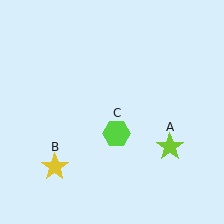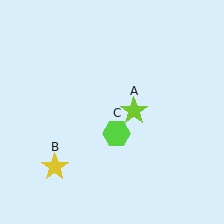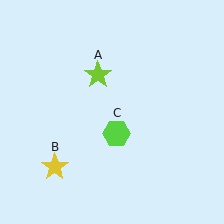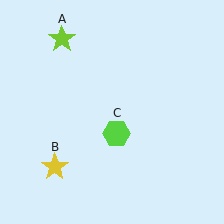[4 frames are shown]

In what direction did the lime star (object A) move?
The lime star (object A) moved up and to the left.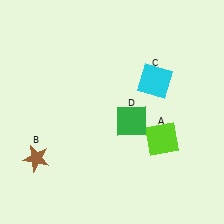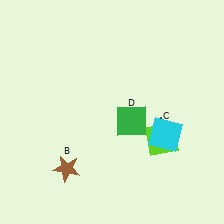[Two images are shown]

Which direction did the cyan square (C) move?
The cyan square (C) moved down.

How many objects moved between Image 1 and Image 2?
2 objects moved between the two images.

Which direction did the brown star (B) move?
The brown star (B) moved right.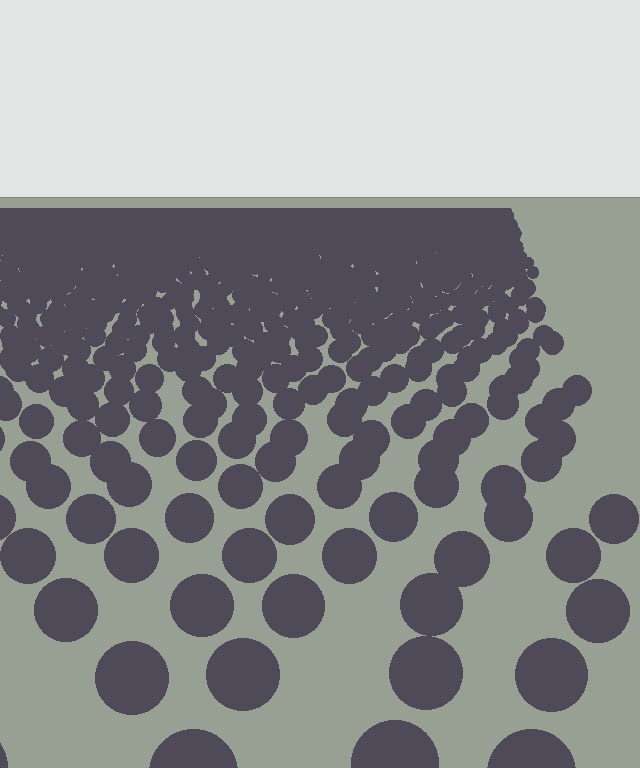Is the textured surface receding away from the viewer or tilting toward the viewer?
The surface is receding away from the viewer. Texture elements get smaller and denser toward the top.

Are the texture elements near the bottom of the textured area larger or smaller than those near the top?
Larger. Near the bottom, elements are closer to the viewer and appear at a bigger on-screen size.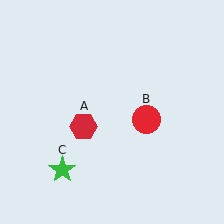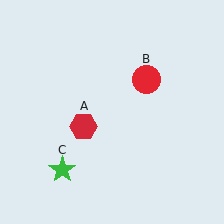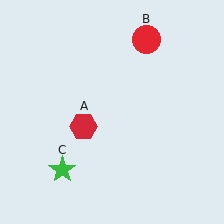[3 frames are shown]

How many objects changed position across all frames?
1 object changed position: red circle (object B).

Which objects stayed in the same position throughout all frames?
Red hexagon (object A) and green star (object C) remained stationary.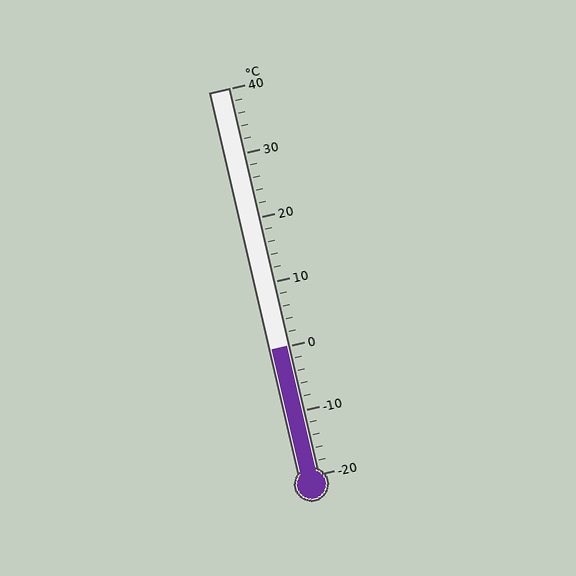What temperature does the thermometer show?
The thermometer shows approximately 0°C.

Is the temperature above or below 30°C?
The temperature is below 30°C.